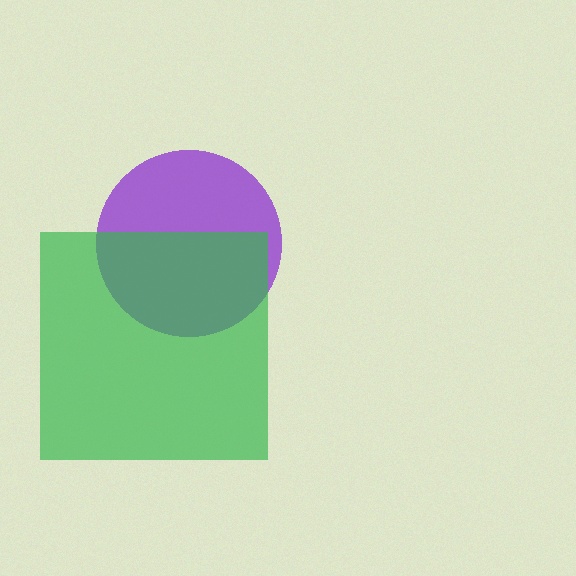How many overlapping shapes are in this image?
There are 2 overlapping shapes in the image.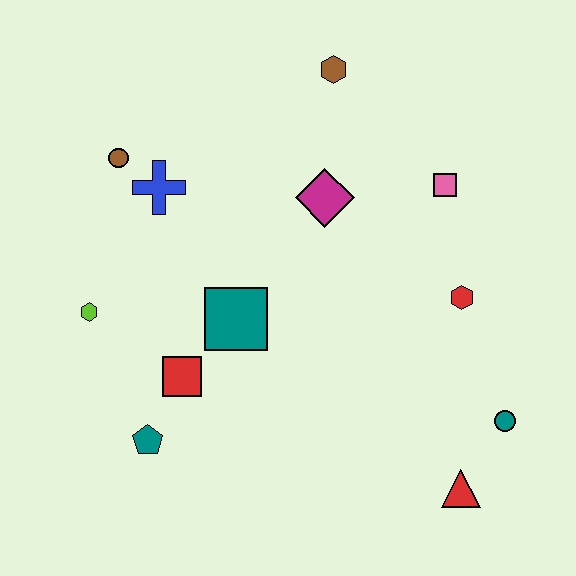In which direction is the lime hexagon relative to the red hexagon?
The lime hexagon is to the left of the red hexagon.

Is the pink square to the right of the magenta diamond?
Yes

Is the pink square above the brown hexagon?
No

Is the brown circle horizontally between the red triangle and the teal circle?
No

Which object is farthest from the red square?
The brown hexagon is farthest from the red square.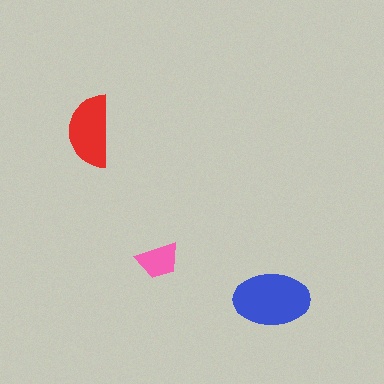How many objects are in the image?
There are 3 objects in the image.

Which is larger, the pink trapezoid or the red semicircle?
The red semicircle.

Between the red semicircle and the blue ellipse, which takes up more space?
The blue ellipse.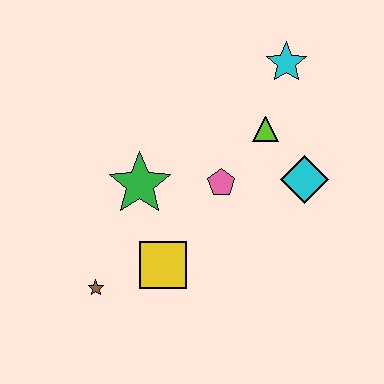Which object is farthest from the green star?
The cyan star is farthest from the green star.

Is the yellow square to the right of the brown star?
Yes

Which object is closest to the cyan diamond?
The lime triangle is closest to the cyan diamond.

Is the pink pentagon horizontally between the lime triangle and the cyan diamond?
No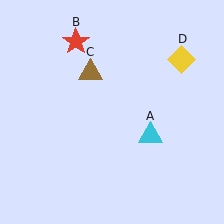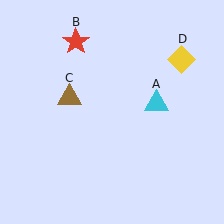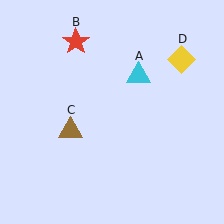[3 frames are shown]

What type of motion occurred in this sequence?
The cyan triangle (object A), brown triangle (object C) rotated counterclockwise around the center of the scene.